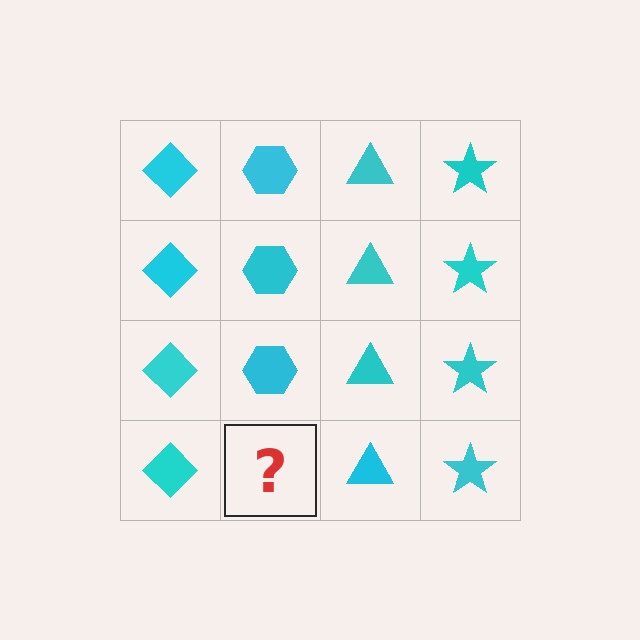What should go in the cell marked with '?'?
The missing cell should contain a cyan hexagon.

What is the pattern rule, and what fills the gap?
The rule is that each column has a consistent shape. The gap should be filled with a cyan hexagon.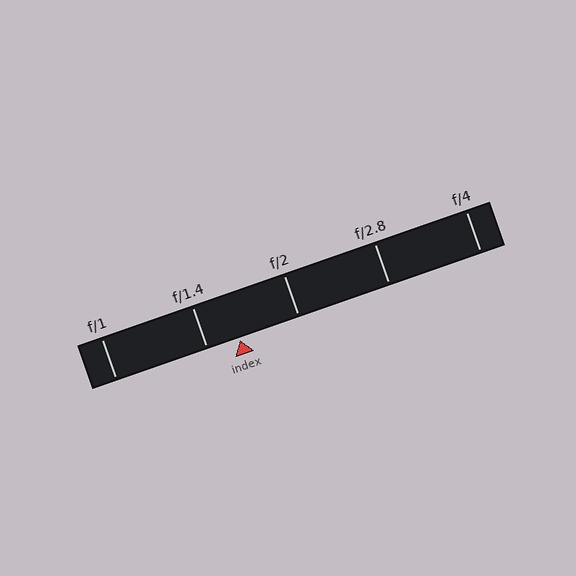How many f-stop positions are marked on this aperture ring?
There are 5 f-stop positions marked.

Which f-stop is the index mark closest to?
The index mark is closest to f/1.4.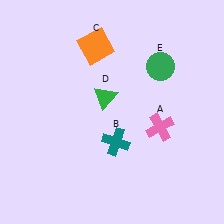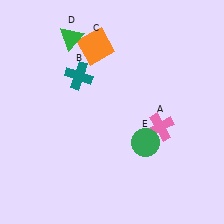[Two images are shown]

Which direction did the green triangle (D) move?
The green triangle (D) moved up.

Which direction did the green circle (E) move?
The green circle (E) moved down.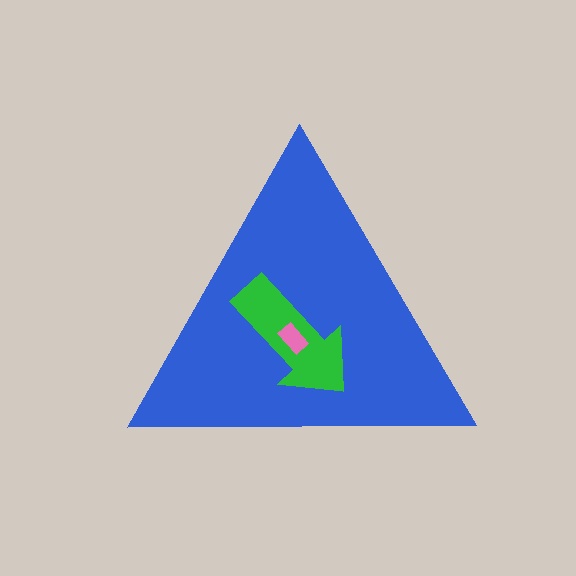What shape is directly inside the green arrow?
The pink rectangle.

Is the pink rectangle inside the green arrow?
Yes.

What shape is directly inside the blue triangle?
The green arrow.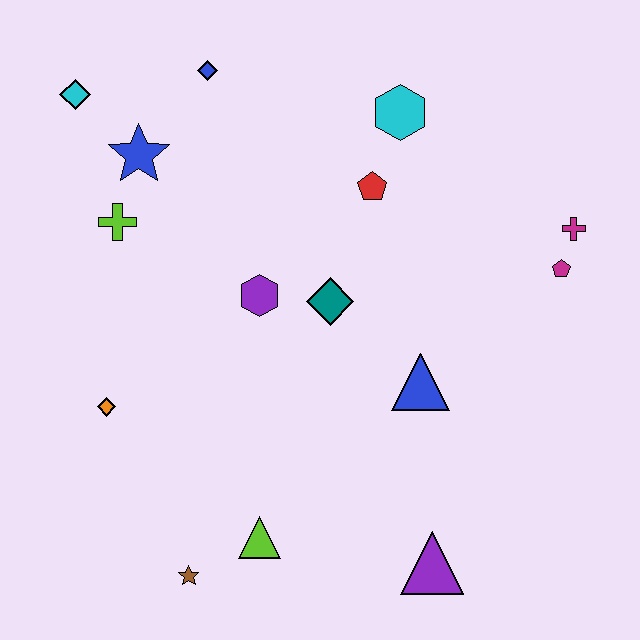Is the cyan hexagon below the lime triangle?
No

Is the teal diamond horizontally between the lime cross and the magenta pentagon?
Yes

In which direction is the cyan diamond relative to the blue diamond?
The cyan diamond is to the left of the blue diamond.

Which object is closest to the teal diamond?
The purple hexagon is closest to the teal diamond.